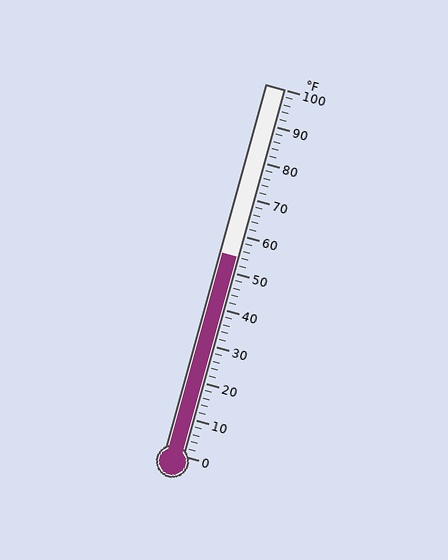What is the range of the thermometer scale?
The thermometer scale ranges from 0°F to 100°F.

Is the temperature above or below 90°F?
The temperature is below 90°F.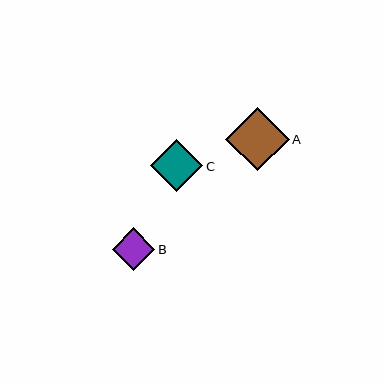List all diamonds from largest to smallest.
From largest to smallest: A, C, B.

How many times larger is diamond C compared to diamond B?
Diamond C is approximately 1.2 times the size of diamond B.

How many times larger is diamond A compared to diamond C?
Diamond A is approximately 1.2 times the size of diamond C.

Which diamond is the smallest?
Diamond B is the smallest with a size of approximately 43 pixels.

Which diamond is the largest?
Diamond A is the largest with a size of approximately 63 pixels.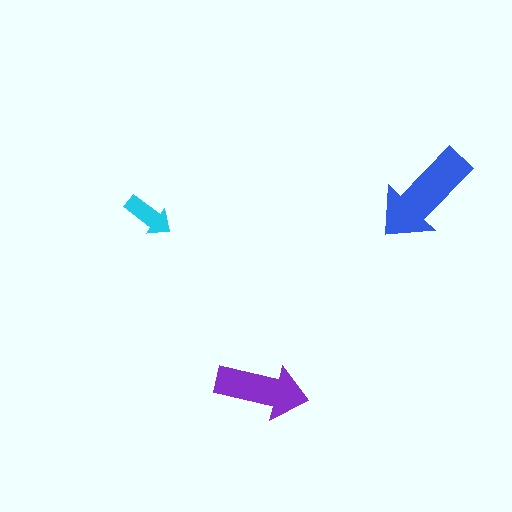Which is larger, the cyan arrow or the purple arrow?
The purple one.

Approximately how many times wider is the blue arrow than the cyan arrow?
About 2 times wider.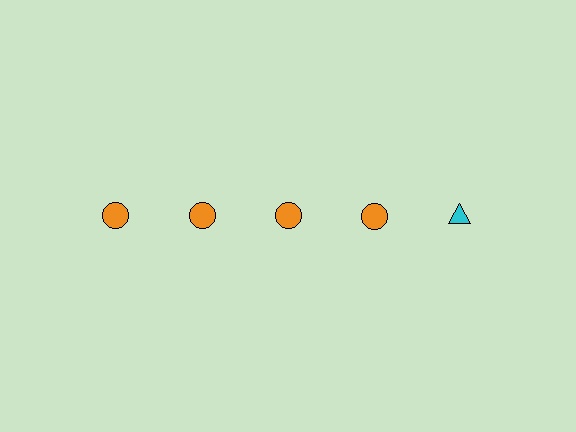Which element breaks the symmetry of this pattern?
The cyan triangle in the top row, rightmost column breaks the symmetry. All other shapes are orange circles.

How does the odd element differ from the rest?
It differs in both color (cyan instead of orange) and shape (triangle instead of circle).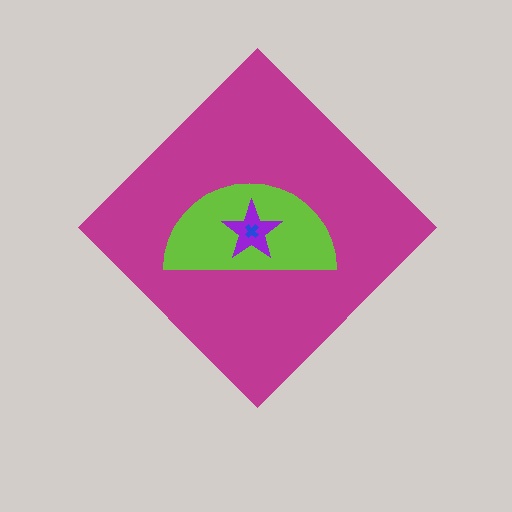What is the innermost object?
The blue cross.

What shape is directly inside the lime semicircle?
The purple star.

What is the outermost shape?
The magenta diamond.